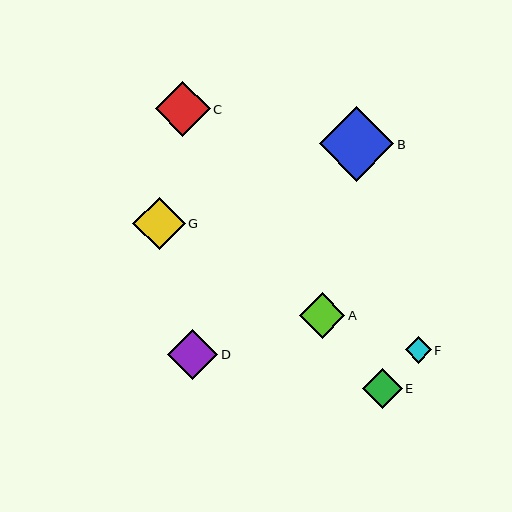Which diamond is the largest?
Diamond B is the largest with a size of approximately 74 pixels.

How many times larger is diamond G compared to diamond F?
Diamond G is approximately 2.0 times the size of diamond F.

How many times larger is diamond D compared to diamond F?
Diamond D is approximately 1.9 times the size of diamond F.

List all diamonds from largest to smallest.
From largest to smallest: B, C, G, D, A, E, F.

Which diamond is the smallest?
Diamond F is the smallest with a size of approximately 26 pixels.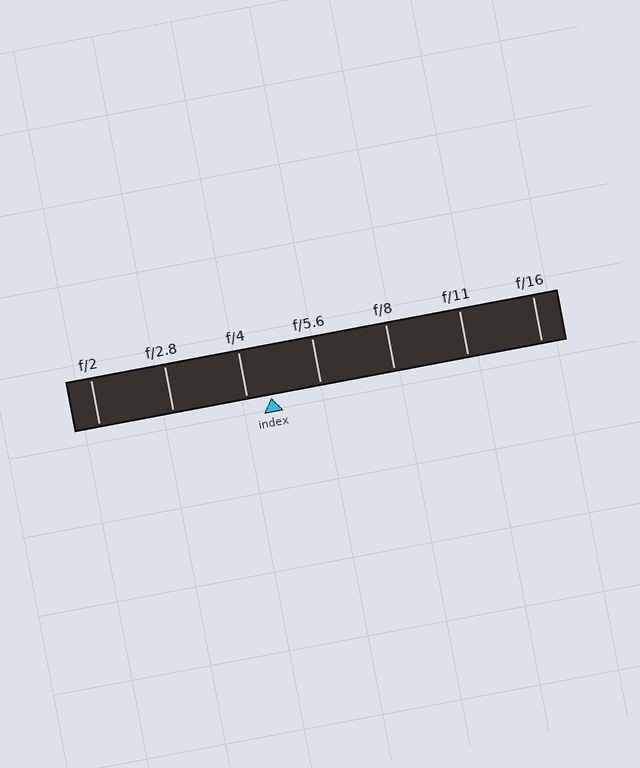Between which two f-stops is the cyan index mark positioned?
The index mark is between f/4 and f/5.6.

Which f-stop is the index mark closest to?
The index mark is closest to f/4.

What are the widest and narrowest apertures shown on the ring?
The widest aperture shown is f/2 and the narrowest is f/16.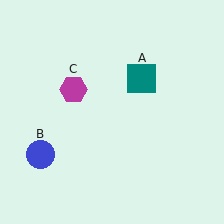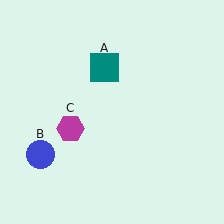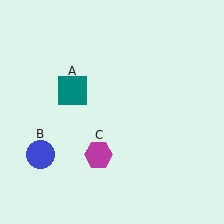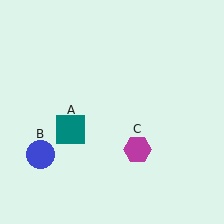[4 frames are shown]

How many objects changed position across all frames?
2 objects changed position: teal square (object A), magenta hexagon (object C).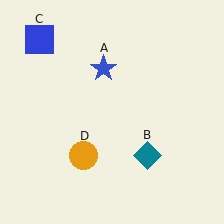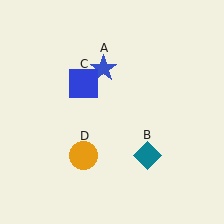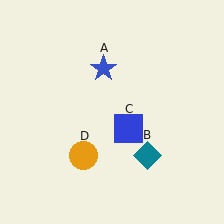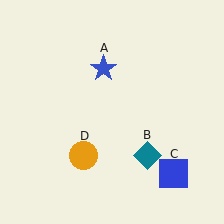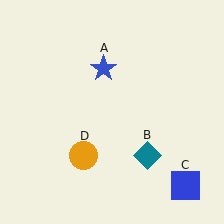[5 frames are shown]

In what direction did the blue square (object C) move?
The blue square (object C) moved down and to the right.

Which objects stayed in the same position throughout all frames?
Blue star (object A) and teal diamond (object B) and orange circle (object D) remained stationary.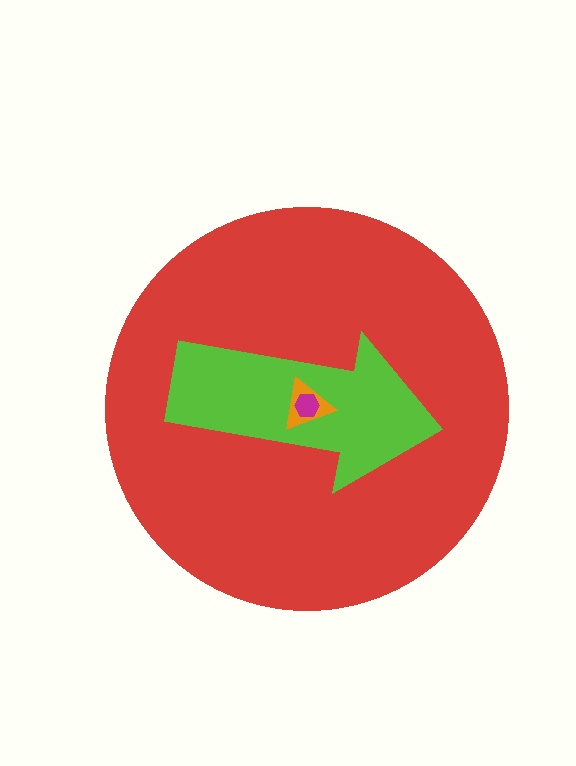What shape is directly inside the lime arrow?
The orange triangle.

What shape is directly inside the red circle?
The lime arrow.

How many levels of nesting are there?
4.